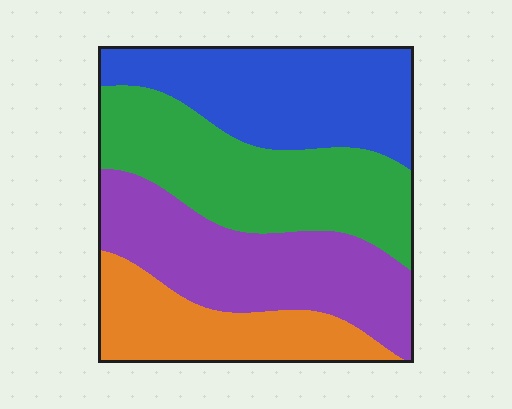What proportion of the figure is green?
Green takes up about one quarter (1/4) of the figure.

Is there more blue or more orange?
Blue.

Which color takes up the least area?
Orange, at roughly 20%.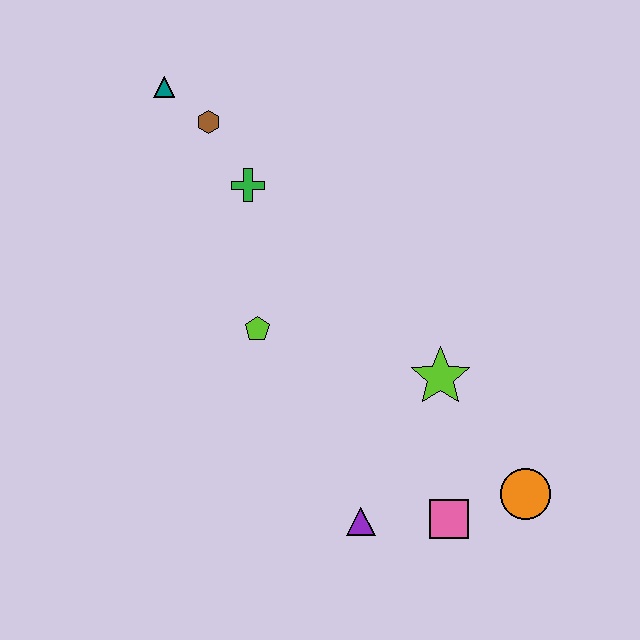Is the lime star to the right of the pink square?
No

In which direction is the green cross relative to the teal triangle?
The green cross is below the teal triangle.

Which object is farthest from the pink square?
The teal triangle is farthest from the pink square.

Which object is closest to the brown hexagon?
The teal triangle is closest to the brown hexagon.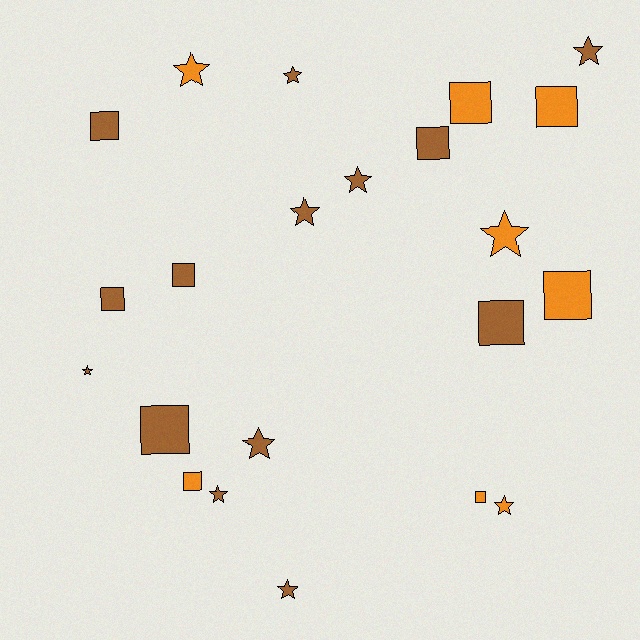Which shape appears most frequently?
Square, with 11 objects.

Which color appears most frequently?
Brown, with 14 objects.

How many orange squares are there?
There are 5 orange squares.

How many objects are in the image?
There are 22 objects.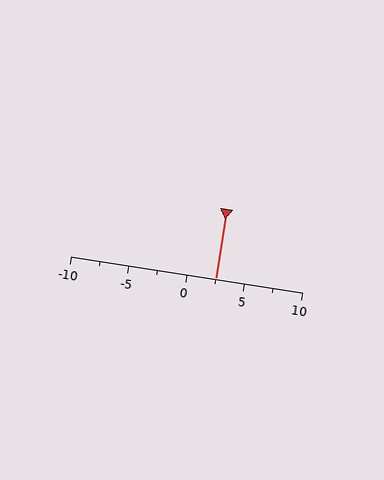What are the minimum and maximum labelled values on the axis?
The axis runs from -10 to 10.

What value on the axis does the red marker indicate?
The marker indicates approximately 2.5.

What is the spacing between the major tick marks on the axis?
The major ticks are spaced 5 apart.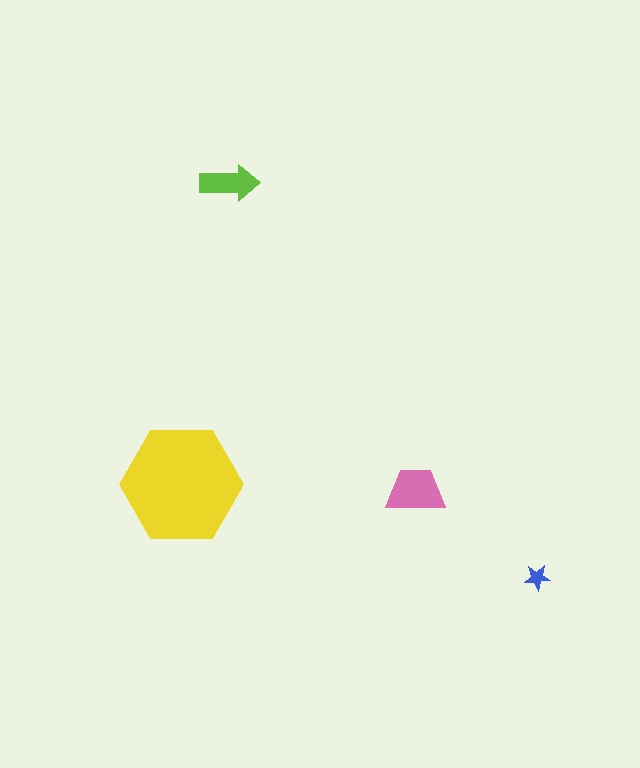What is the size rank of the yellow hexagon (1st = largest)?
1st.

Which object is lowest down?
The blue star is bottommost.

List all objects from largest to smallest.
The yellow hexagon, the pink trapezoid, the lime arrow, the blue star.